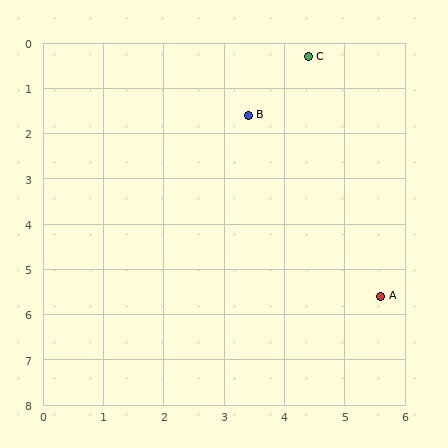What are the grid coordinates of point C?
Point C is at approximately (4.4, 0.3).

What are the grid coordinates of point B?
Point B is at approximately (3.4, 1.6).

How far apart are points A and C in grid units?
Points A and C are about 5.4 grid units apart.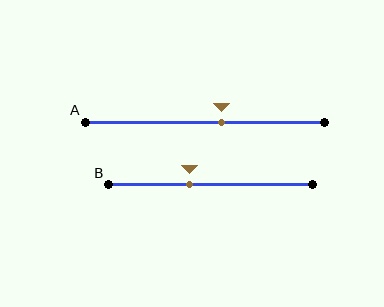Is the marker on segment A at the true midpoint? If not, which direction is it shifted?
No, the marker on segment A is shifted to the right by about 7% of the segment length.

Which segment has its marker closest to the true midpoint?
Segment A has its marker closest to the true midpoint.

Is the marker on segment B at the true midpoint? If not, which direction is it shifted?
No, the marker on segment B is shifted to the left by about 10% of the segment length.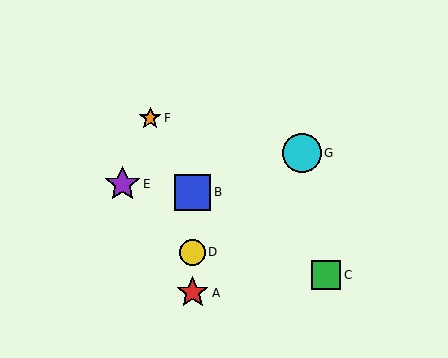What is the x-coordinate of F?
Object F is at x≈150.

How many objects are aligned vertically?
3 objects (A, B, D) are aligned vertically.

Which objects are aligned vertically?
Objects A, B, D are aligned vertically.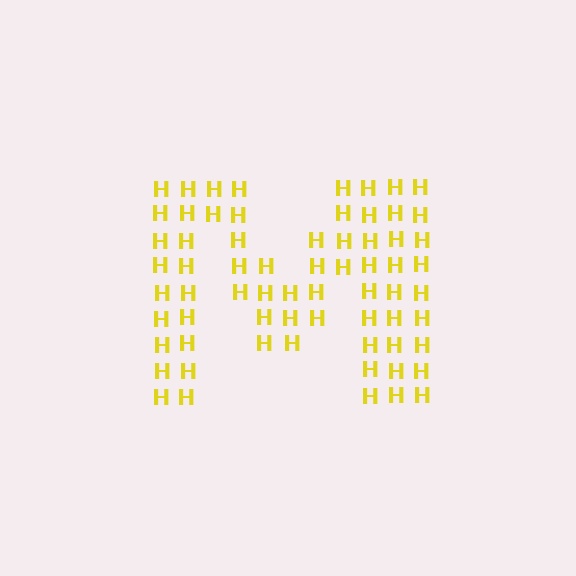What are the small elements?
The small elements are letter H's.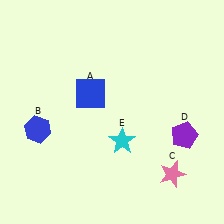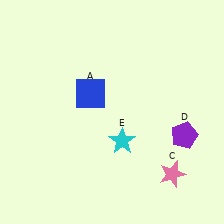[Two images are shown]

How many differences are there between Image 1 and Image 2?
There is 1 difference between the two images.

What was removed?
The blue hexagon (B) was removed in Image 2.